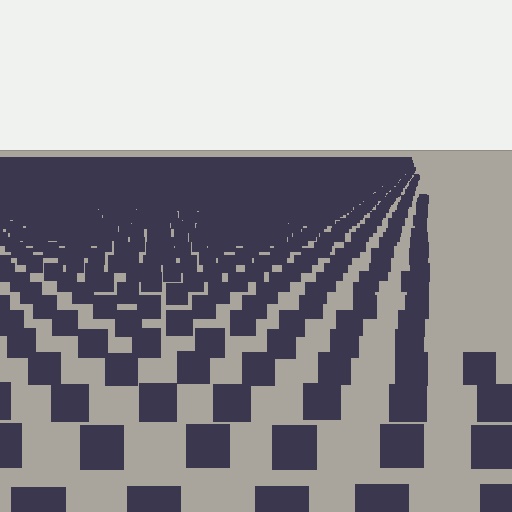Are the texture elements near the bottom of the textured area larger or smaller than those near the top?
Larger. Near the bottom, elements are closer to the viewer and appear at a bigger on-screen size.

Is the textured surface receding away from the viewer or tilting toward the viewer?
The surface is receding away from the viewer. Texture elements get smaller and denser toward the top.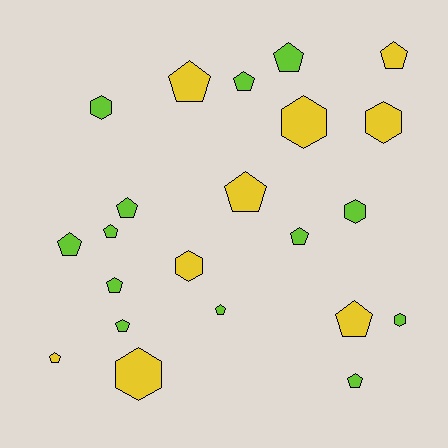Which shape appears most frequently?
Pentagon, with 15 objects.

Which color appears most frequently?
Lime, with 13 objects.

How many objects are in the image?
There are 22 objects.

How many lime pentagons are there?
There are 10 lime pentagons.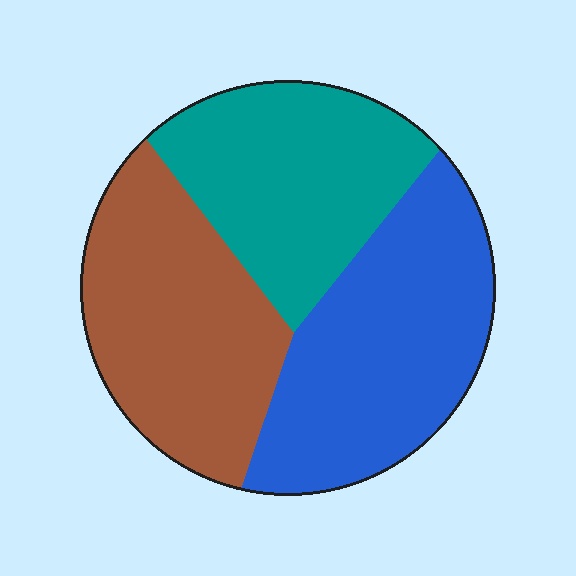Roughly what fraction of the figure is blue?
Blue covers around 35% of the figure.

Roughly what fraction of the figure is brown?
Brown takes up about one third (1/3) of the figure.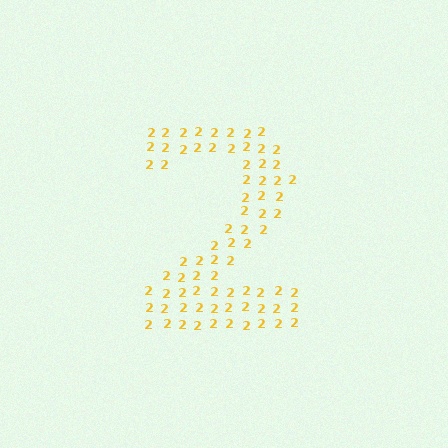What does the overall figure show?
The overall figure shows the digit 2.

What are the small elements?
The small elements are digit 2's.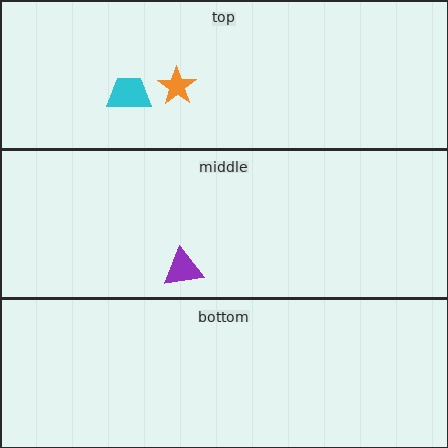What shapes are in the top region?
The orange star, the cyan trapezoid.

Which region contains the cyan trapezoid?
The top region.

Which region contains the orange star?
The top region.